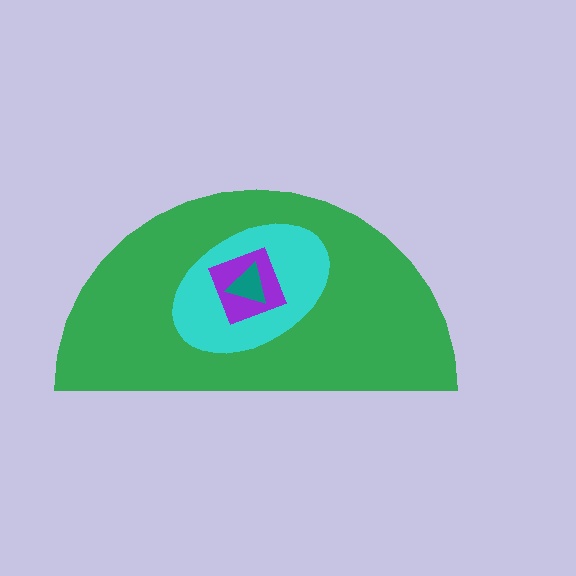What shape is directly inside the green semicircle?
The cyan ellipse.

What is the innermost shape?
The teal triangle.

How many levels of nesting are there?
4.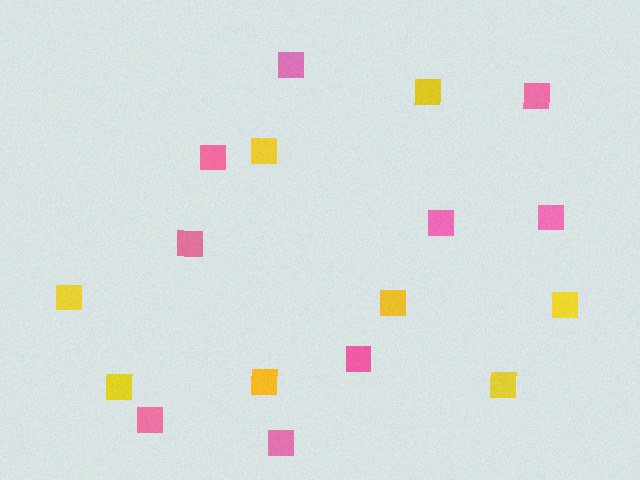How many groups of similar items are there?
There are 2 groups: one group of pink squares (9) and one group of yellow squares (8).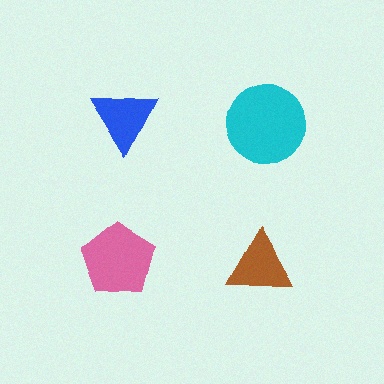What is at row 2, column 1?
A pink pentagon.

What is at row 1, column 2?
A cyan circle.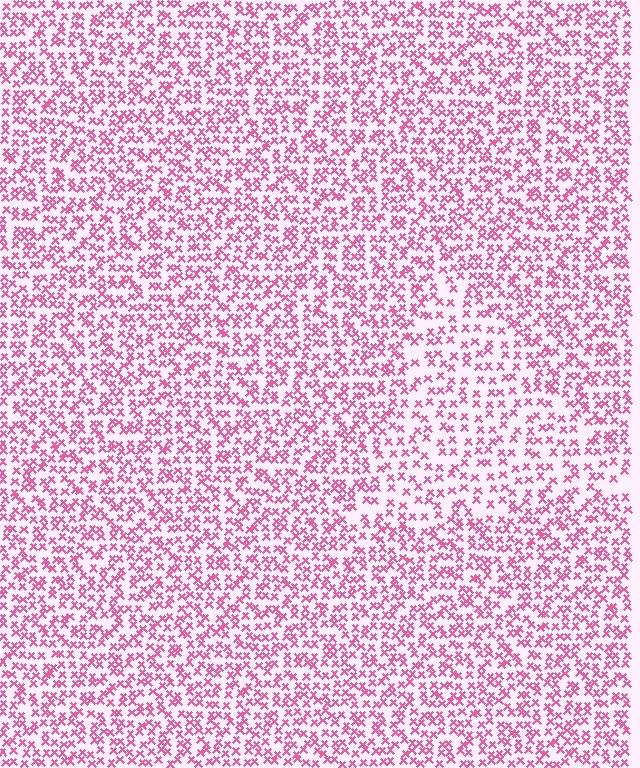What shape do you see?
I see a triangle.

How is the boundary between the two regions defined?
The boundary is defined by a change in element density (approximately 1.6x ratio). All elements are the same color, size, and shape.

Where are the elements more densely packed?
The elements are more densely packed outside the triangle boundary.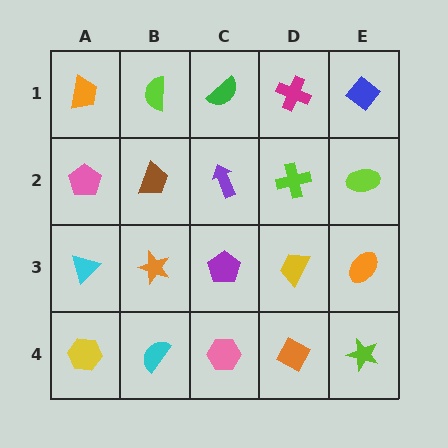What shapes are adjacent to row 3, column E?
A lime ellipse (row 2, column E), a lime star (row 4, column E), a yellow trapezoid (row 3, column D).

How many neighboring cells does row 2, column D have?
4.